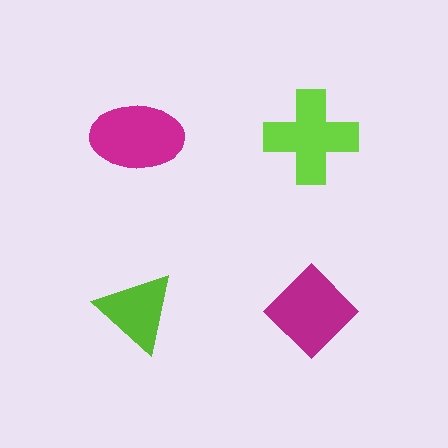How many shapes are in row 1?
2 shapes.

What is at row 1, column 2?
A lime cross.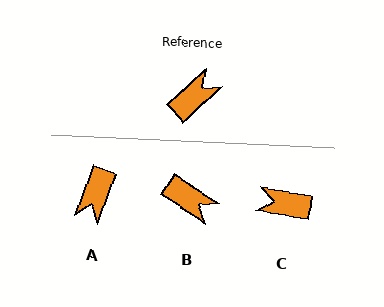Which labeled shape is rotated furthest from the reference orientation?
A, about 153 degrees away.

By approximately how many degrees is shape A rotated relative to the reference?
Approximately 153 degrees clockwise.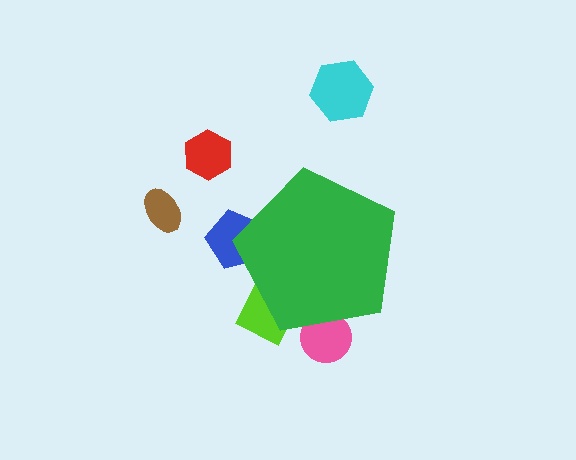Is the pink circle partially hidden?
Yes, the pink circle is partially hidden behind the green pentagon.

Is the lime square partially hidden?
Yes, the lime square is partially hidden behind the green pentagon.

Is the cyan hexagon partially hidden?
No, the cyan hexagon is fully visible.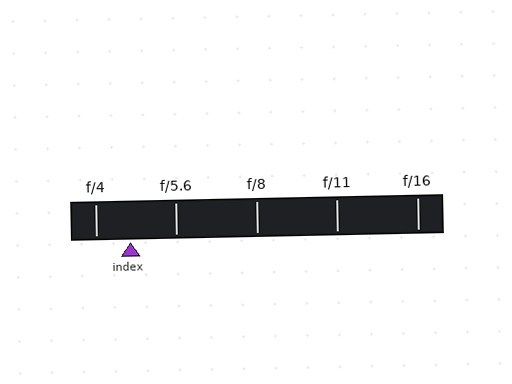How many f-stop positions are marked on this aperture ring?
There are 5 f-stop positions marked.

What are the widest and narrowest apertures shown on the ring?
The widest aperture shown is f/4 and the narrowest is f/16.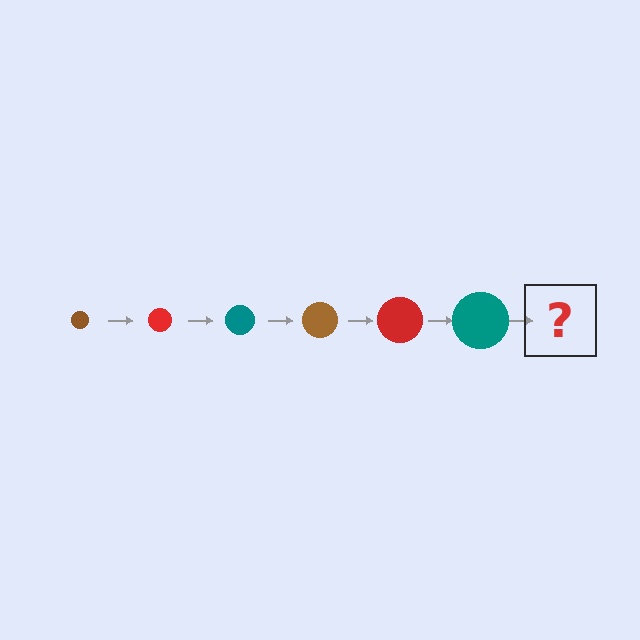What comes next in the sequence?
The next element should be a brown circle, larger than the previous one.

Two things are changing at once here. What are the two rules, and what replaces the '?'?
The two rules are that the circle grows larger each step and the color cycles through brown, red, and teal. The '?' should be a brown circle, larger than the previous one.